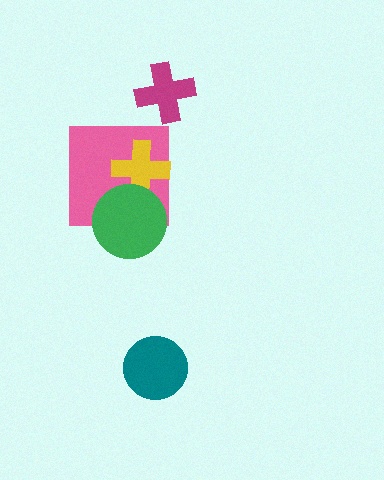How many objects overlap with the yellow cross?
2 objects overlap with the yellow cross.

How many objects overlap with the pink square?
2 objects overlap with the pink square.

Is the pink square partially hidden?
Yes, it is partially covered by another shape.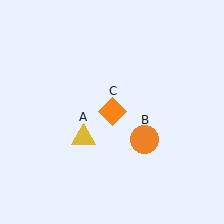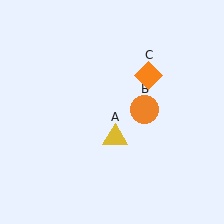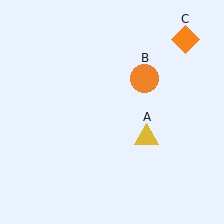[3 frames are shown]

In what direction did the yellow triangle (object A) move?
The yellow triangle (object A) moved right.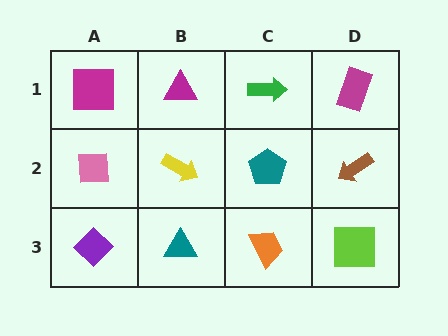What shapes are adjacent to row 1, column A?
A pink square (row 2, column A), a magenta triangle (row 1, column B).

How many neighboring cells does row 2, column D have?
3.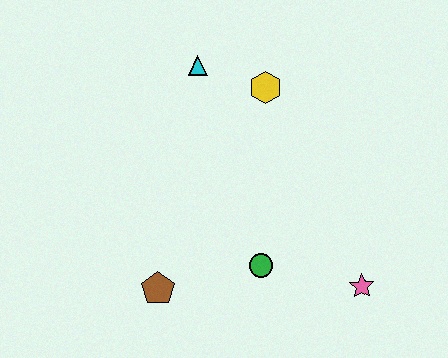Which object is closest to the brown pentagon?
The green circle is closest to the brown pentagon.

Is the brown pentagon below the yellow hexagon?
Yes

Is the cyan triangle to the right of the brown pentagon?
Yes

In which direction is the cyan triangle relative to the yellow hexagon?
The cyan triangle is to the left of the yellow hexagon.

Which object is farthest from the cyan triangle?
The pink star is farthest from the cyan triangle.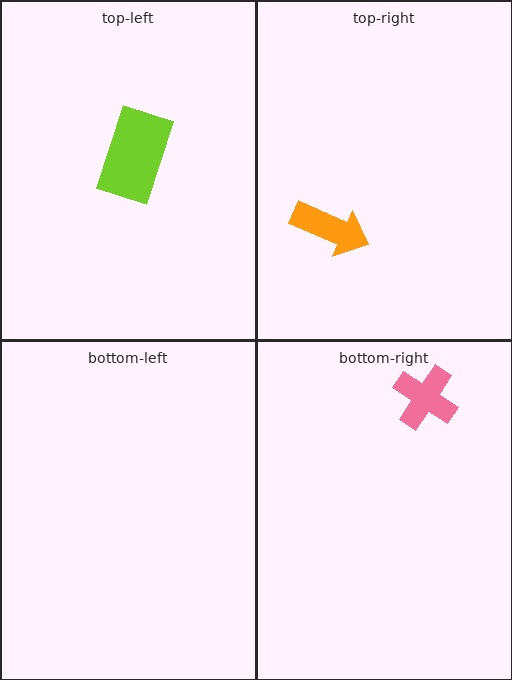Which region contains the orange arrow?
The top-right region.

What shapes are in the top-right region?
The orange arrow.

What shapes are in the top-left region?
The lime rectangle.